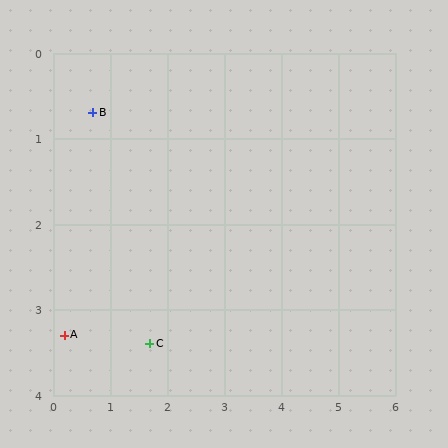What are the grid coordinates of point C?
Point C is at approximately (1.7, 3.4).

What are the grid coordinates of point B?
Point B is at approximately (0.7, 0.7).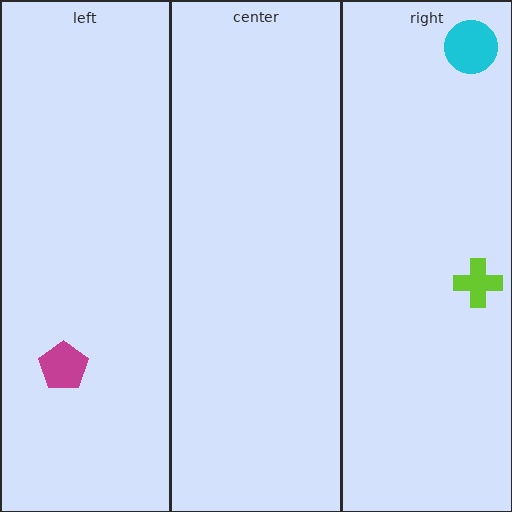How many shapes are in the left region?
1.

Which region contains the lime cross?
The right region.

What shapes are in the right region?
The lime cross, the cyan circle.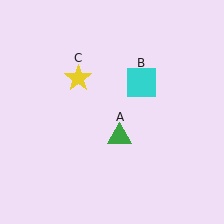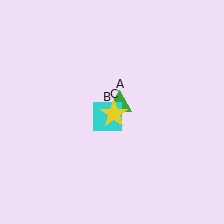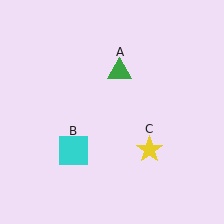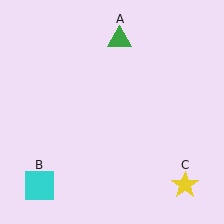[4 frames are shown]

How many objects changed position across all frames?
3 objects changed position: green triangle (object A), cyan square (object B), yellow star (object C).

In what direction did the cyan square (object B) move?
The cyan square (object B) moved down and to the left.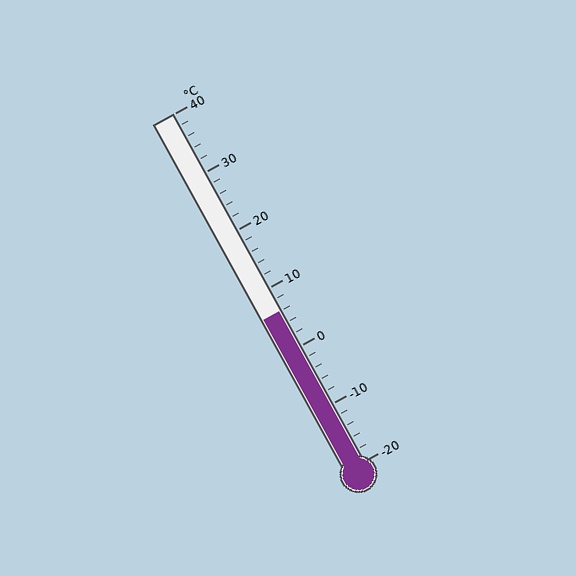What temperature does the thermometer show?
The thermometer shows approximately 6°C.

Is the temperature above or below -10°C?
The temperature is above -10°C.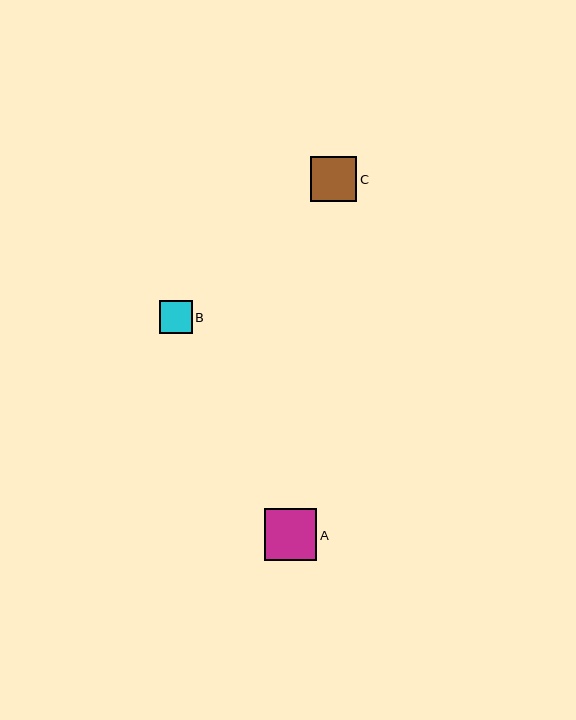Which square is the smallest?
Square B is the smallest with a size of approximately 33 pixels.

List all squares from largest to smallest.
From largest to smallest: A, C, B.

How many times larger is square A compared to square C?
Square A is approximately 1.1 times the size of square C.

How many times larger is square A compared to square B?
Square A is approximately 1.6 times the size of square B.